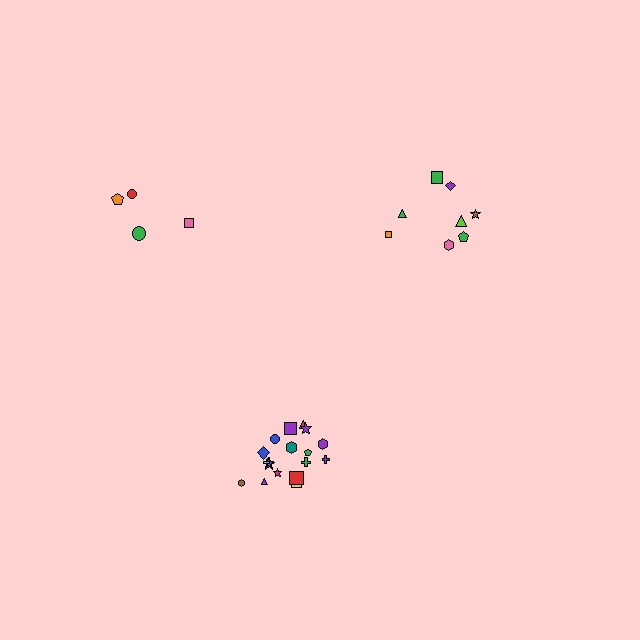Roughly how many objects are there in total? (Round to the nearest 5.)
Roughly 30 objects in total.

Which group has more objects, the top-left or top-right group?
The top-right group.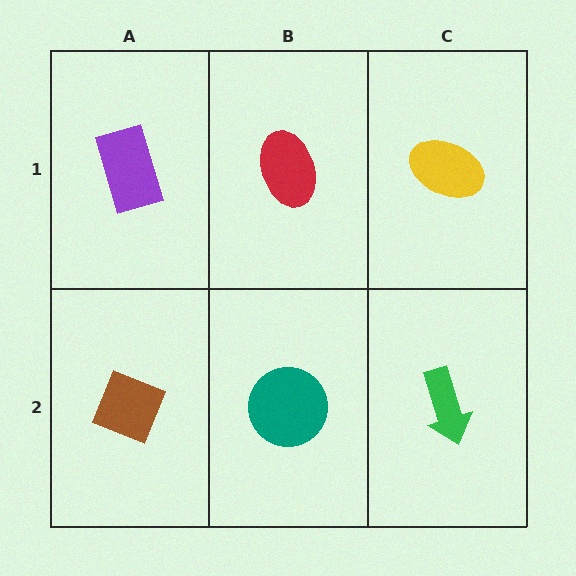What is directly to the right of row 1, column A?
A red ellipse.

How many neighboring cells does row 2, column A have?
2.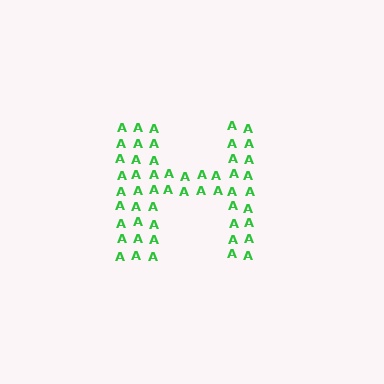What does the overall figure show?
The overall figure shows the letter H.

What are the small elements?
The small elements are letter A's.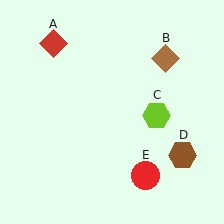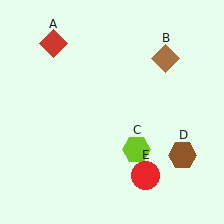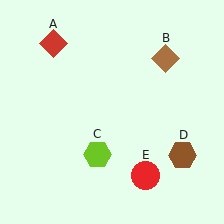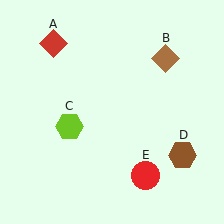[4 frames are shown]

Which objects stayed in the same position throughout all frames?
Red diamond (object A) and brown diamond (object B) and brown hexagon (object D) and red circle (object E) remained stationary.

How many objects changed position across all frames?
1 object changed position: lime hexagon (object C).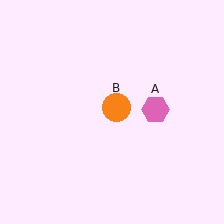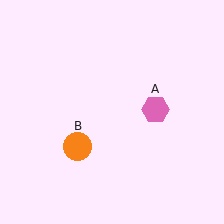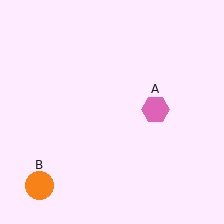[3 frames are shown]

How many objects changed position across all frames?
1 object changed position: orange circle (object B).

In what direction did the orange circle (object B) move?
The orange circle (object B) moved down and to the left.